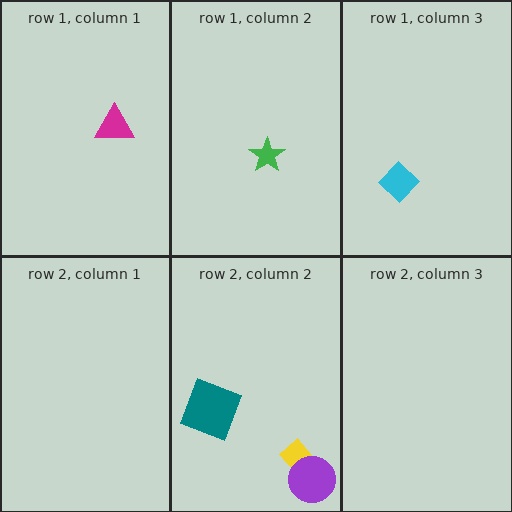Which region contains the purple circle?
The row 2, column 2 region.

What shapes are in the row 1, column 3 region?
The cyan diamond.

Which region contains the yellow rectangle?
The row 2, column 2 region.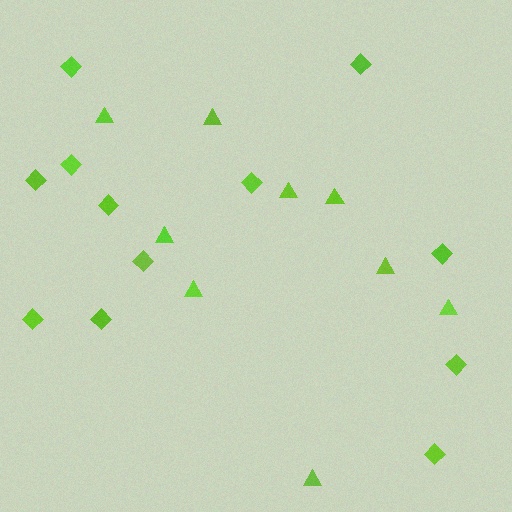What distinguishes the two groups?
There are 2 groups: one group of triangles (9) and one group of diamonds (12).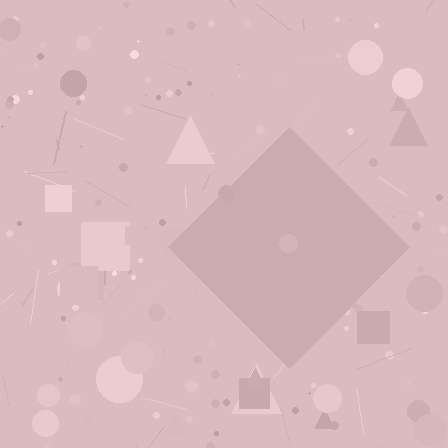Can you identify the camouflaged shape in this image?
The camouflaged shape is a diamond.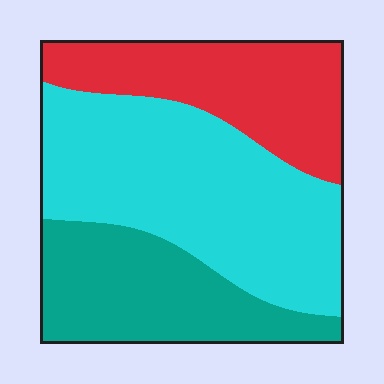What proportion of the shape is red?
Red takes up about one quarter (1/4) of the shape.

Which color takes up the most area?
Cyan, at roughly 45%.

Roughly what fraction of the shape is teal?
Teal covers 27% of the shape.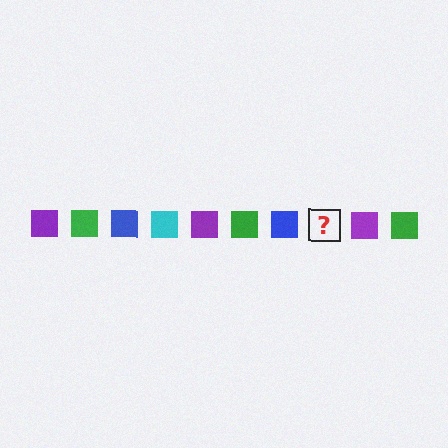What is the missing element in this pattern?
The missing element is a cyan square.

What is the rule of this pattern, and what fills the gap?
The rule is that the pattern cycles through purple, green, blue, cyan squares. The gap should be filled with a cyan square.